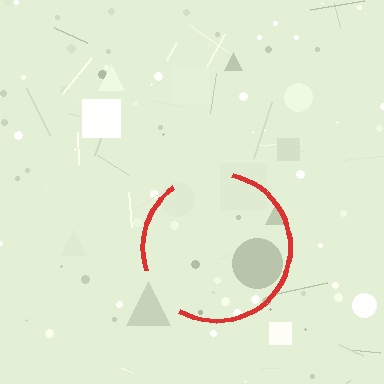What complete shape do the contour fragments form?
The contour fragments form a circle.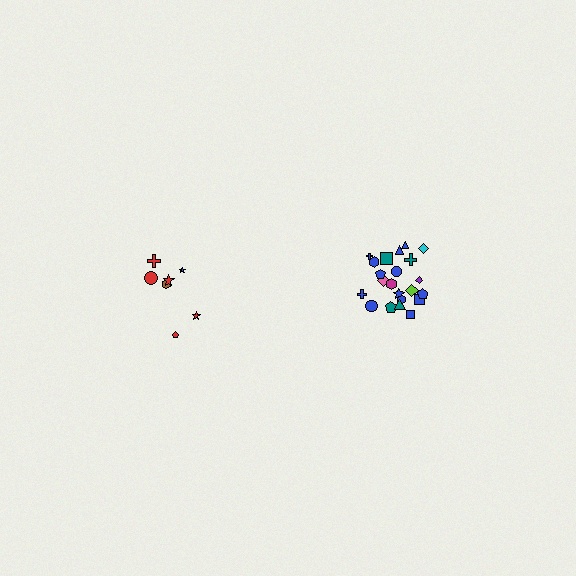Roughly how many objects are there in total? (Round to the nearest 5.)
Roughly 30 objects in total.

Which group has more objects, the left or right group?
The right group.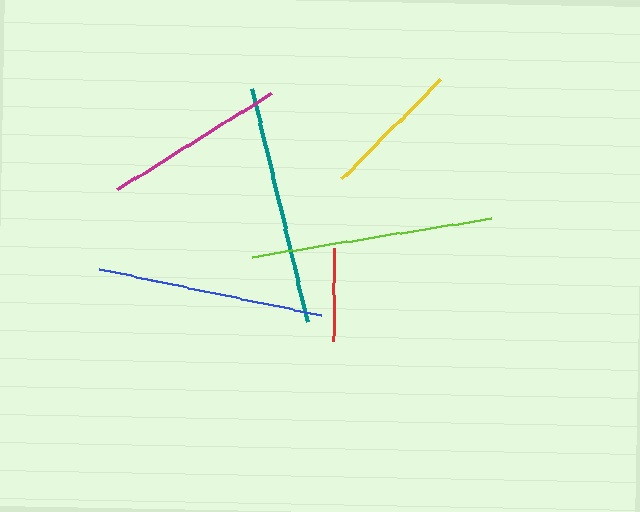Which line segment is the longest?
The lime line is the longest at approximately 241 pixels.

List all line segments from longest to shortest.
From longest to shortest: lime, teal, blue, magenta, yellow, red.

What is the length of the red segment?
The red segment is approximately 93 pixels long.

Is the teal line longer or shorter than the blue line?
The teal line is longer than the blue line.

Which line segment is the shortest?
The red line is the shortest at approximately 93 pixels.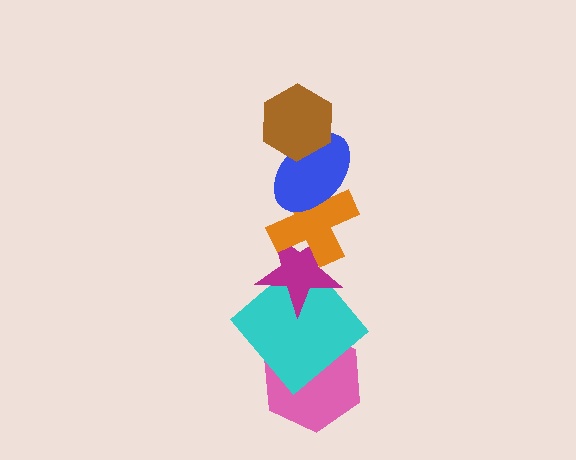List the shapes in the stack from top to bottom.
From top to bottom: the brown hexagon, the blue ellipse, the orange cross, the magenta star, the cyan diamond, the pink hexagon.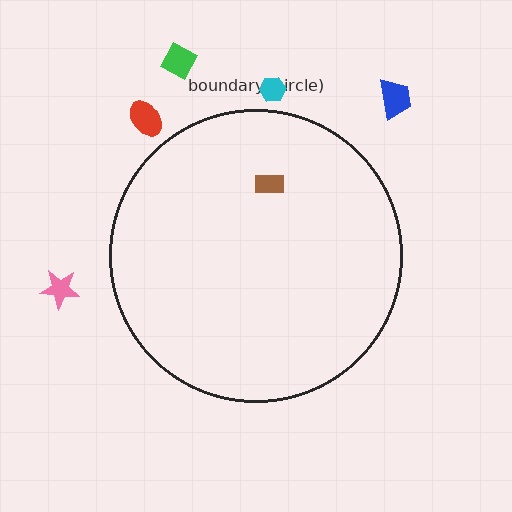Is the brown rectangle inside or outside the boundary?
Inside.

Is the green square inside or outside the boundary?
Outside.